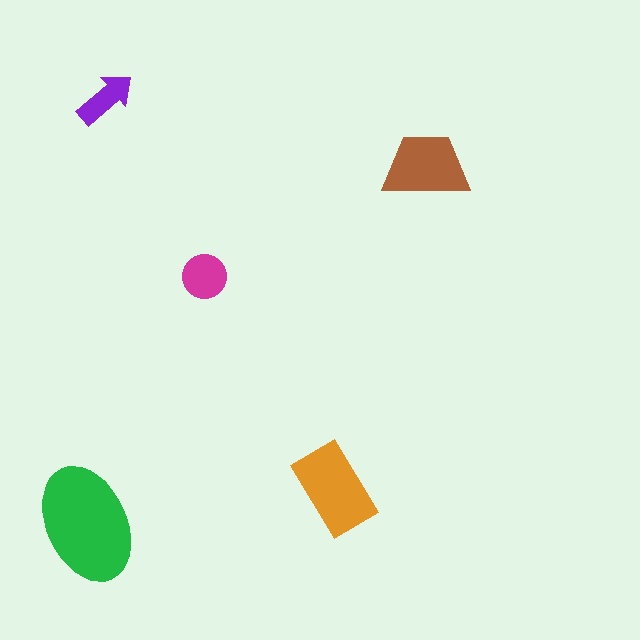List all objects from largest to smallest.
The green ellipse, the orange rectangle, the brown trapezoid, the magenta circle, the purple arrow.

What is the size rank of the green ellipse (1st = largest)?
1st.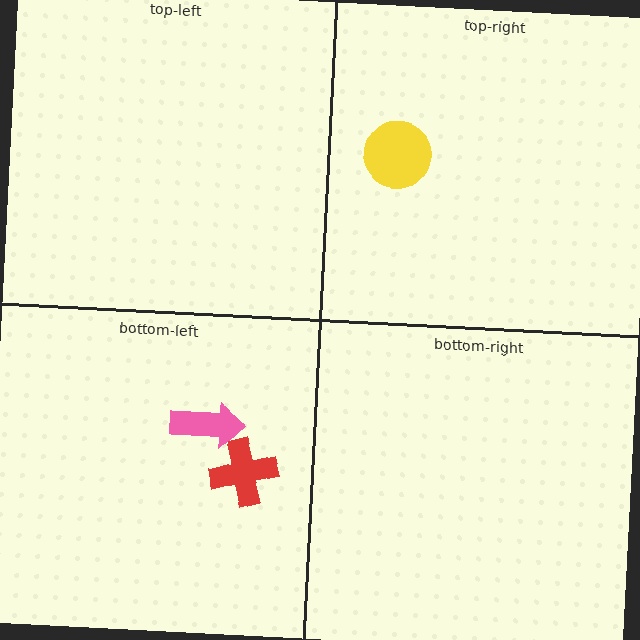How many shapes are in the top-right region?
1.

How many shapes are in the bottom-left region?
2.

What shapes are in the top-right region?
The yellow circle.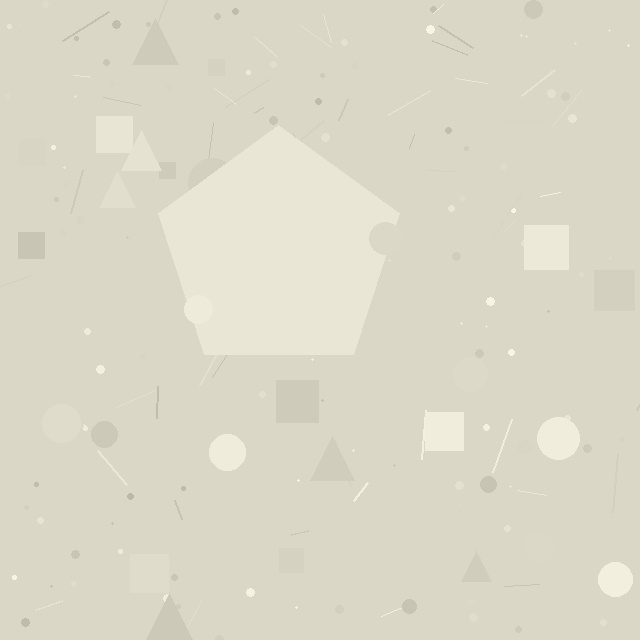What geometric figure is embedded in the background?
A pentagon is embedded in the background.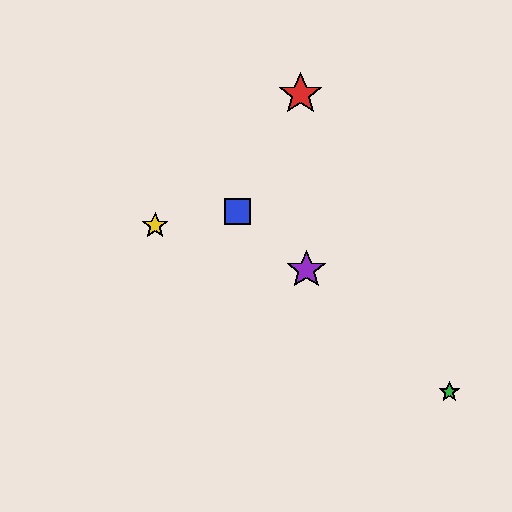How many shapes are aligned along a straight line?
3 shapes (the blue square, the green star, the purple star) are aligned along a straight line.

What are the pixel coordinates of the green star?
The green star is at (449, 392).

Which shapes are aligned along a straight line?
The blue square, the green star, the purple star are aligned along a straight line.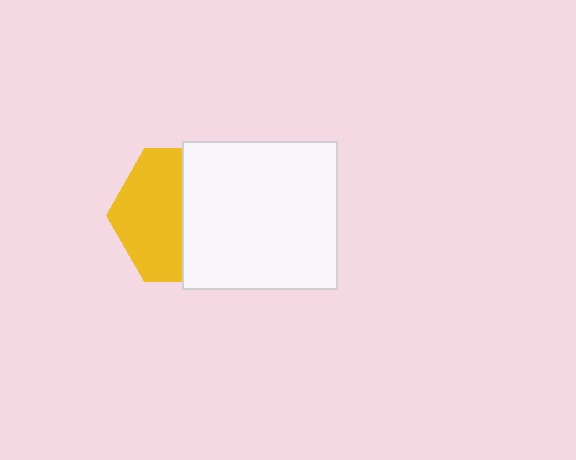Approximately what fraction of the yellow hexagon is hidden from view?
Roughly 51% of the yellow hexagon is hidden behind the white rectangle.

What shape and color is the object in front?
The object in front is a white rectangle.